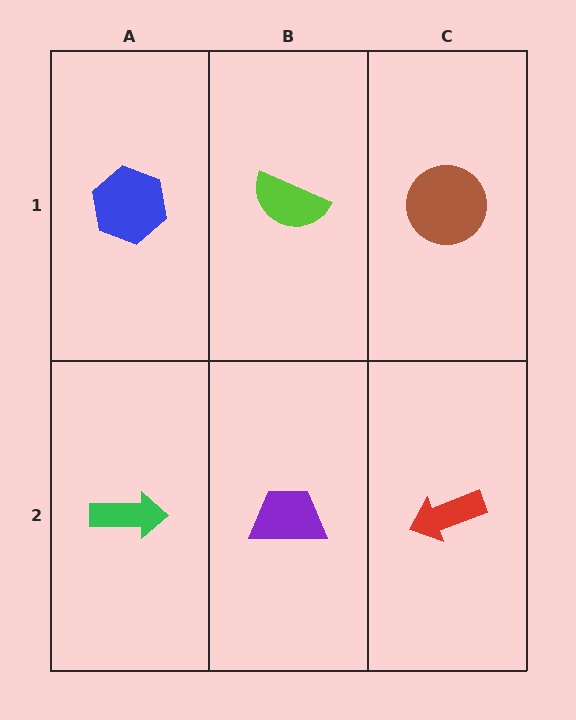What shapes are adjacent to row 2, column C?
A brown circle (row 1, column C), a purple trapezoid (row 2, column B).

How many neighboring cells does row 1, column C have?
2.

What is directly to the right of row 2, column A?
A purple trapezoid.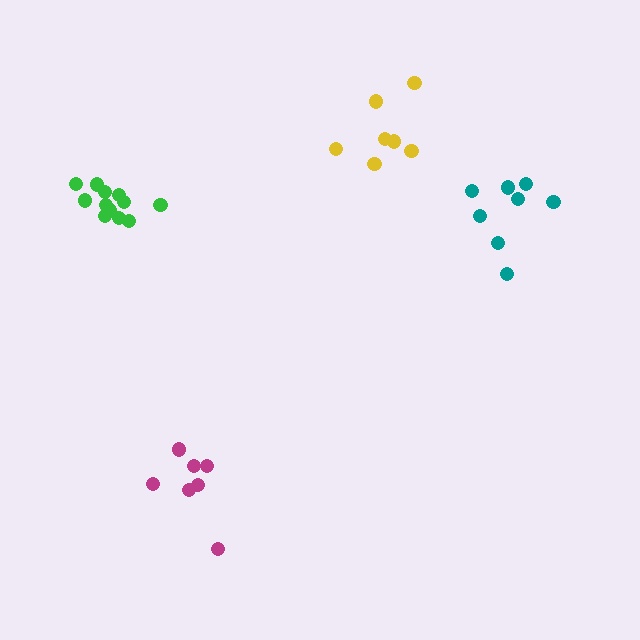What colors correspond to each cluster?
The clusters are colored: green, yellow, teal, magenta.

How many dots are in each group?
Group 1: 12 dots, Group 2: 7 dots, Group 3: 8 dots, Group 4: 7 dots (34 total).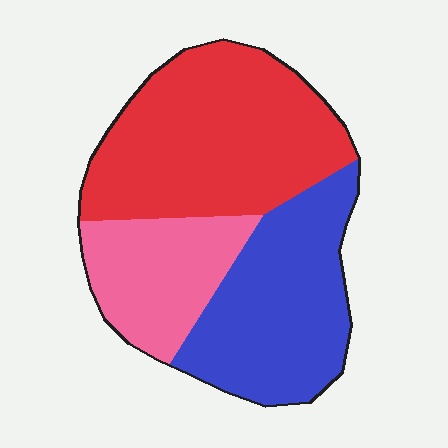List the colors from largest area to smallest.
From largest to smallest: red, blue, pink.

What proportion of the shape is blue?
Blue covers around 35% of the shape.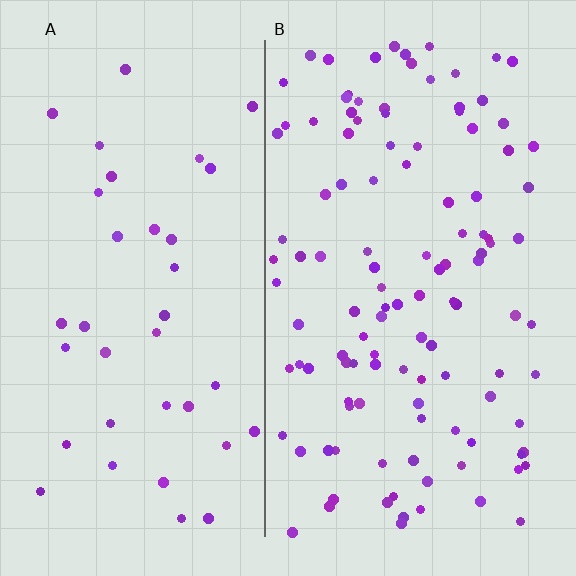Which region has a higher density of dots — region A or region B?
B (the right).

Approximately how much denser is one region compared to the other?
Approximately 3.1× — region B over region A.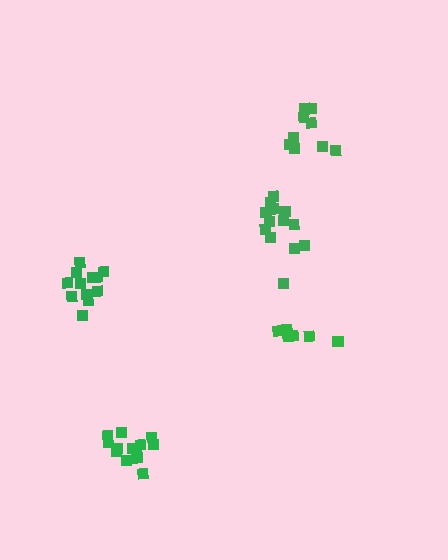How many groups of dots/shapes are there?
There are 5 groups.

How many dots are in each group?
Group 1: 12 dots, Group 2: 9 dots, Group 3: 7 dots, Group 4: 13 dots, Group 5: 13 dots (54 total).